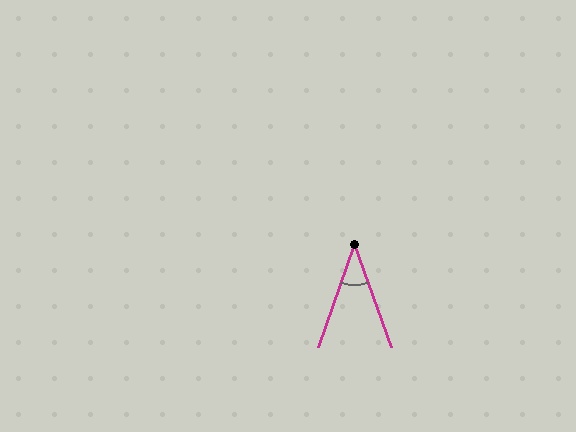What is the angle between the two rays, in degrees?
Approximately 39 degrees.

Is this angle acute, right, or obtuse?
It is acute.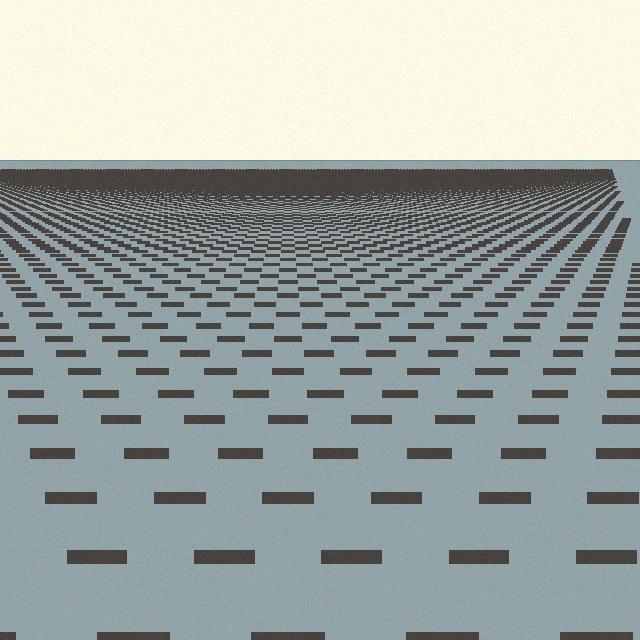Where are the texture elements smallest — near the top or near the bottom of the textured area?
Near the top.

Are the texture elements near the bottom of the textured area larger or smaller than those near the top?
Larger. Near the bottom, elements are closer to the viewer and appear at a bigger on-screen size.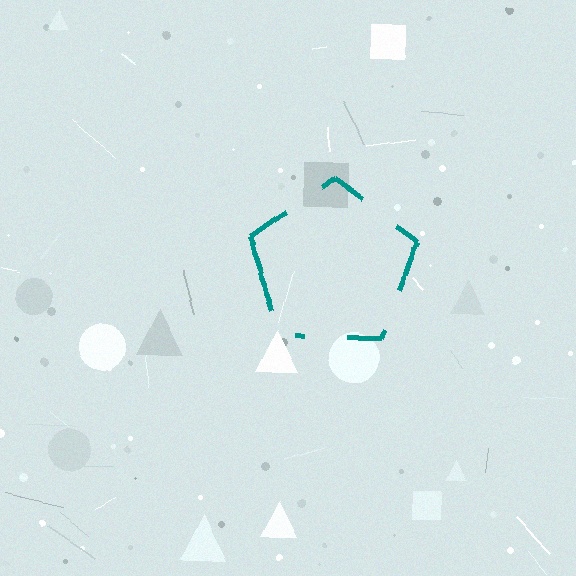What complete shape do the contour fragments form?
The contour fragments form a pentagon.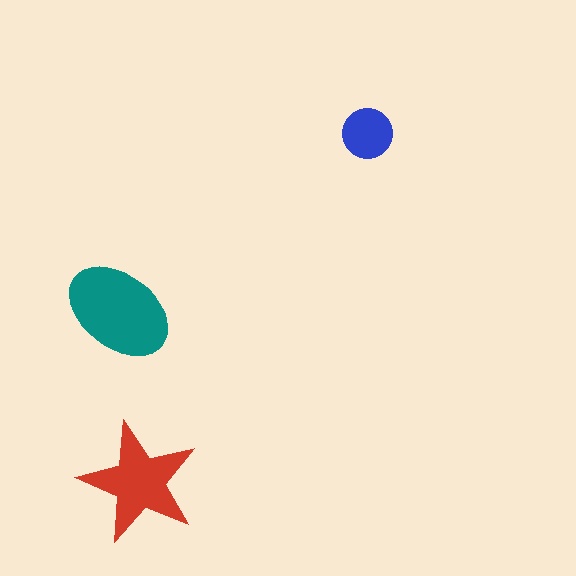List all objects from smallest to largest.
The blue circle, the red star, the teal ellipse.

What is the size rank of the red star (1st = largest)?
2nd.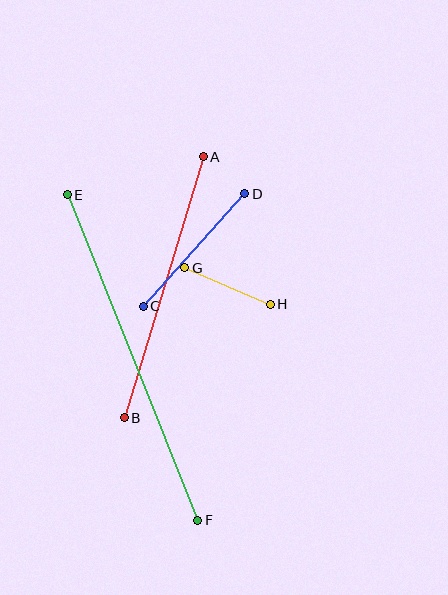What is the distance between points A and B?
The distance is approximately 273 pixels.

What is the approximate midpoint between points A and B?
The midpoint is at approximately (164, 287) pixels.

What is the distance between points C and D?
The distance is approximately 151 pixels.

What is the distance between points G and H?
The distance is approximately 93 pixels.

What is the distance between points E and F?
The distance is approximately 351 pixels.